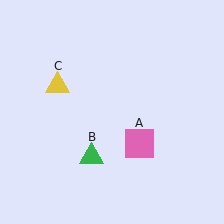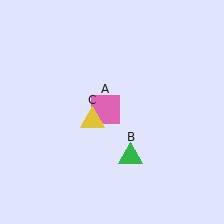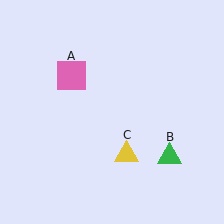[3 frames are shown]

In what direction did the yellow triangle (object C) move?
The yellow triangle (object C) moved down and to the right.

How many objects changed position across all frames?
3 objects changed position: pink square (object A), green triangle (object B), yellow triangle (object C).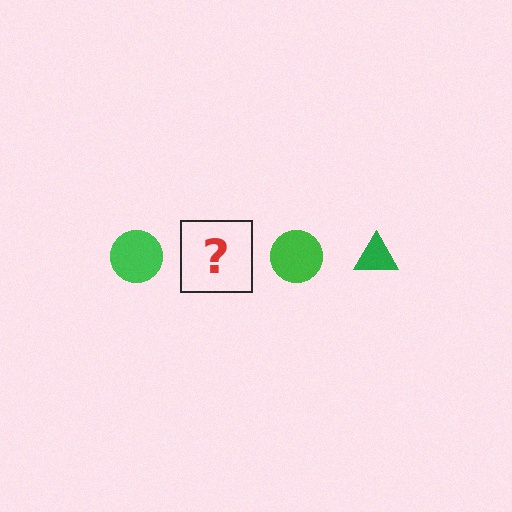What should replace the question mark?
The question mark should be replaced with a green triangle.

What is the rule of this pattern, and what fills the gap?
The rule is that the pattern cycles through circle, triangle shapes in green. The gap should be filled with a green triangle.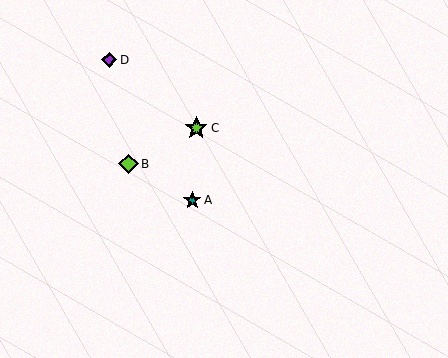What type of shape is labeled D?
Shape D is a purple diamond.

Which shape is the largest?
The lime star (labeled C) is the largest.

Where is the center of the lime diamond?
The center of the lime diamond is at (129, 164).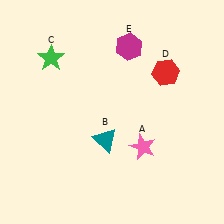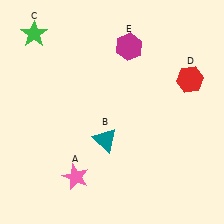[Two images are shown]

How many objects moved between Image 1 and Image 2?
3 objects moved between the two images.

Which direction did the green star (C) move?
The green star (C) moved up.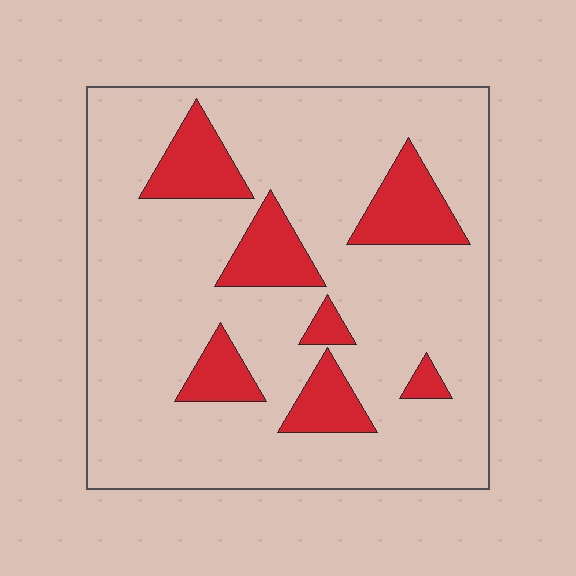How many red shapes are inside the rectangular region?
7.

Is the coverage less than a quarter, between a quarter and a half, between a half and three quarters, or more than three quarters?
Less than a quarter.